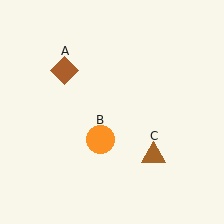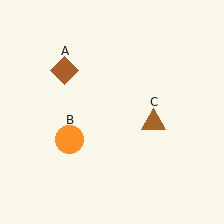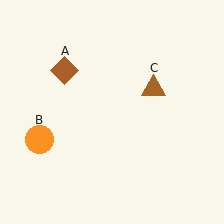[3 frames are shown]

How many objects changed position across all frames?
2 objects changed position: orange circle (object B), brown triangle (object C).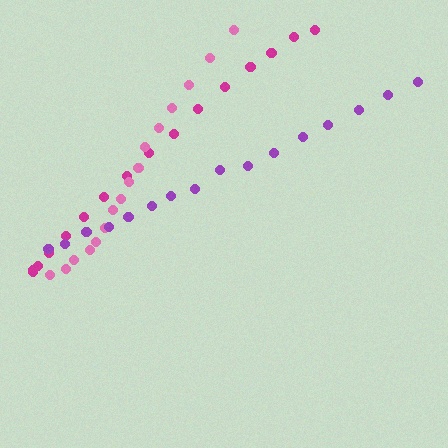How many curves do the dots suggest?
There are 3 distinct paths.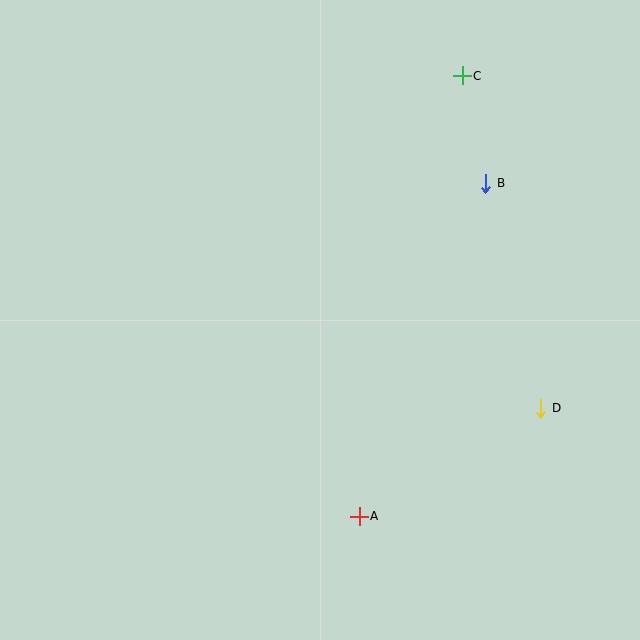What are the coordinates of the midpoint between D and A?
The midpoint between D and A is at (450, 462).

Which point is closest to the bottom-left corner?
Point A is closest to the bottom-left corner.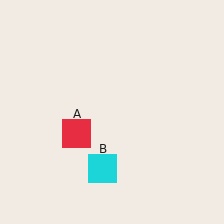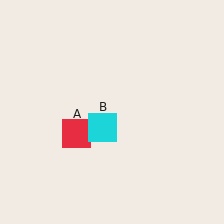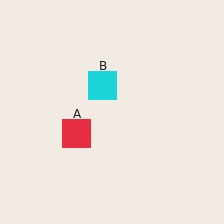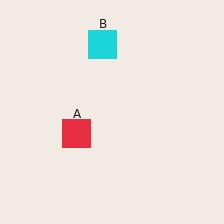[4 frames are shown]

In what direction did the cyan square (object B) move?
The cyan square (object B) moved up.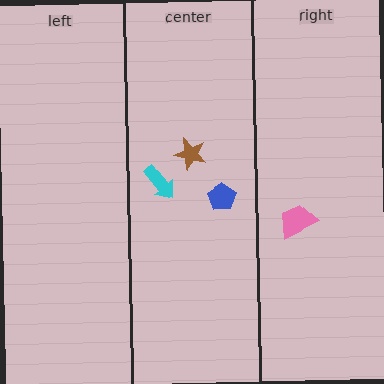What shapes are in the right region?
The pink trapezoid.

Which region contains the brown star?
The center region.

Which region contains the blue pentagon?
The center region.